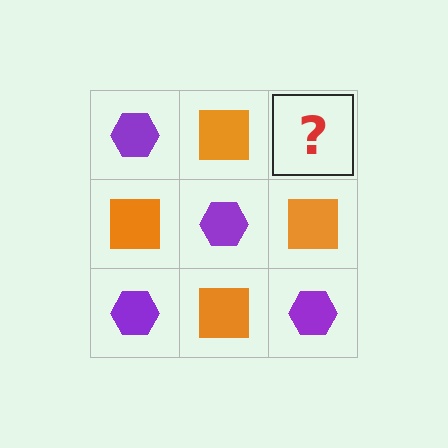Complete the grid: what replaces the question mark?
The question mark should be replaced with a purple hexagon.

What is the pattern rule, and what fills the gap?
The rule is that it alternates purple hexagon and orange square in a checkerboard pattern. The gap should be filled with a purple hexagon.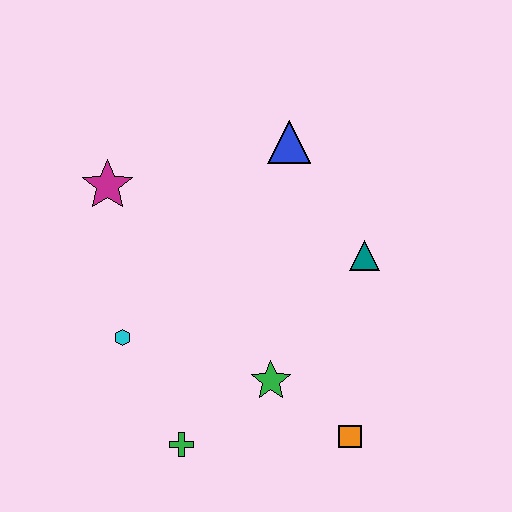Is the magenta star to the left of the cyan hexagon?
Yes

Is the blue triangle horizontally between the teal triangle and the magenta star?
Yes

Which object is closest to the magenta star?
The cyan hexagon is closest to the magenta star.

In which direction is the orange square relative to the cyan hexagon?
The orange square is to the right of the cyan hexagon.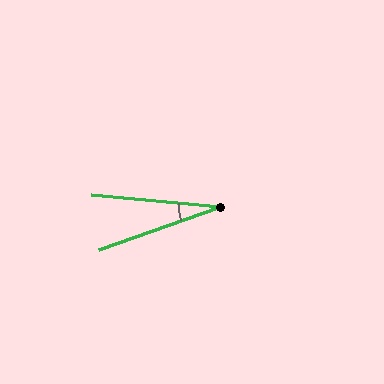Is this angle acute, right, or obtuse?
It is acute.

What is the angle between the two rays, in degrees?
Approximately 25 degrees.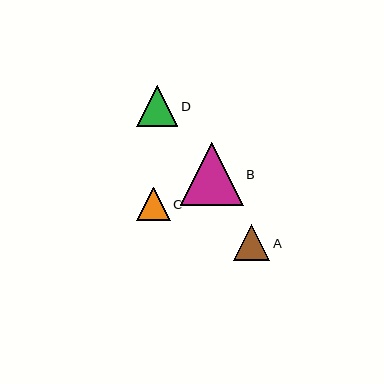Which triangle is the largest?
Triangle B is the largest with a size of approximately 63 pixels.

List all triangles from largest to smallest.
From largest to smallest: B, D, A, C.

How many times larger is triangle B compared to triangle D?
Triangle B is approximately 1.5 times the size of triangle D.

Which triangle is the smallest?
Triangle C is the smallest with a size of approximately 34 pixels.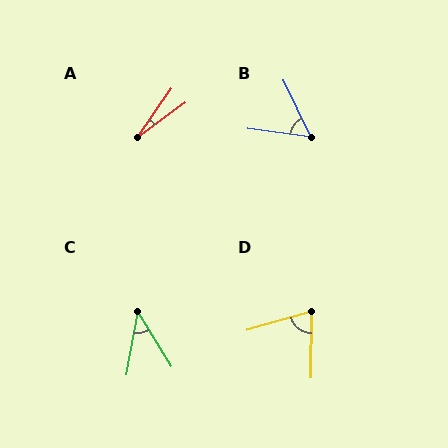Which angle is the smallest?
A, at approximately 19 degrees.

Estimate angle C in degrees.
Approximately 42 degrees.